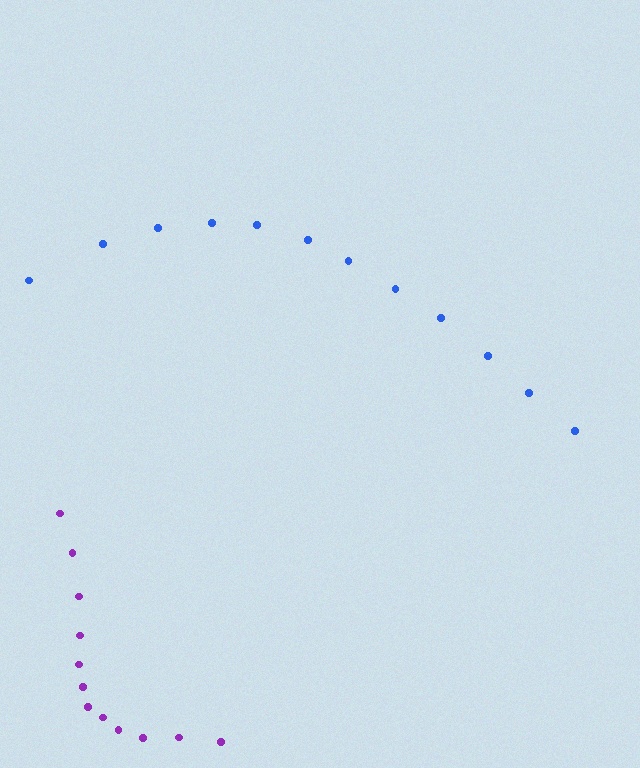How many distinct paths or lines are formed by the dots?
There are 2 distinct paths.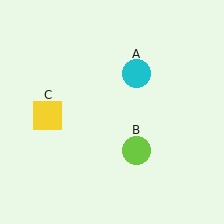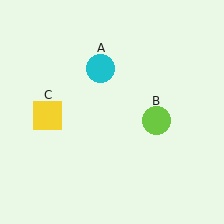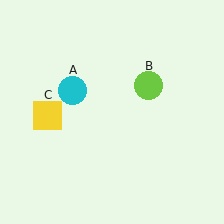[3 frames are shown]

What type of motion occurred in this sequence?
The cyan circle (object A), lime circle (object B) rotated counterclockwise around the center of the scene.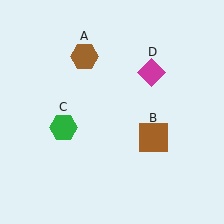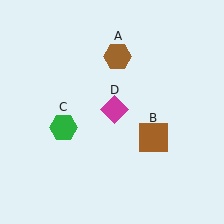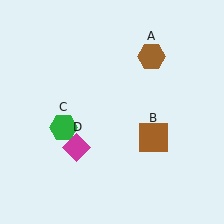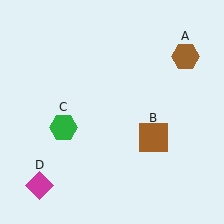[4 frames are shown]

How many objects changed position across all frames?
2 objects changed position: brown hexagon (object A), magenta diamond (object D).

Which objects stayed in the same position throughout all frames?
Brown square (object B) and green hexagon (object C) remained stationary.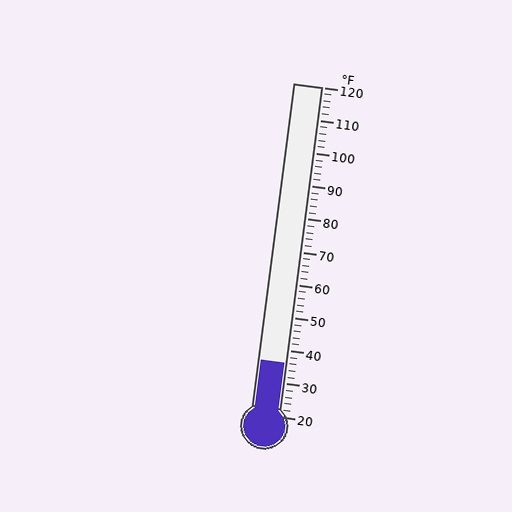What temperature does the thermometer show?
The thermometer shows approximately 36°F.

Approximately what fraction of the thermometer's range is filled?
The thermometer is filled to approximately 15% of its range.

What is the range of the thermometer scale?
The thermometer scale ranges from 20°F to 120°F.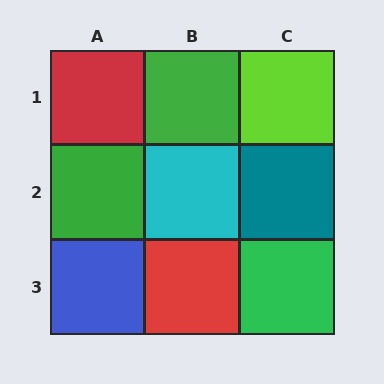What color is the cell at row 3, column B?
Red.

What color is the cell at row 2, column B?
Cyan.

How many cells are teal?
1 cell is teal.